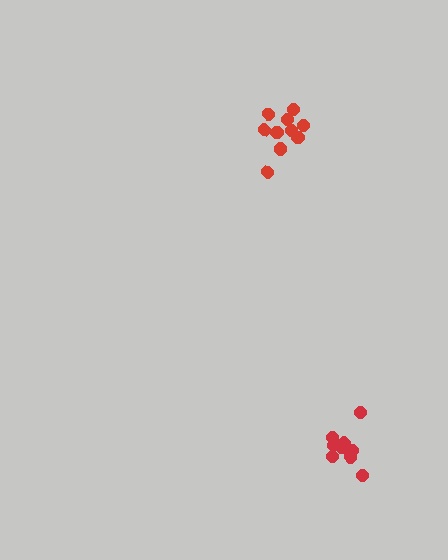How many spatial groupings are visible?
There are 2 spatial groupings.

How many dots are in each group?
Group 1: 10 dots, Group 2: 10 dots (20 total).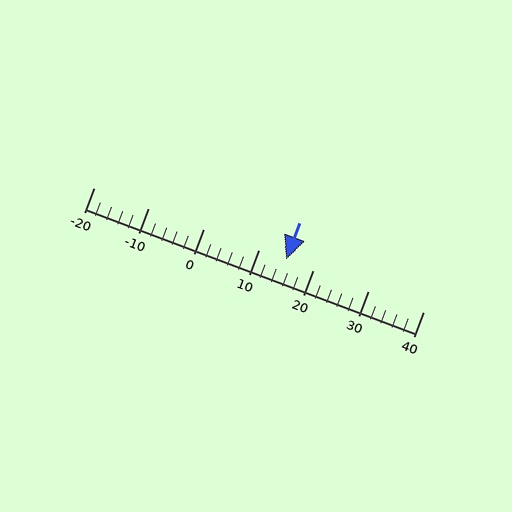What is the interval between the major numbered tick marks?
The major tick marks are spaced 10 units apart.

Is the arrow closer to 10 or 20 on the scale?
The arrow is closer to 20.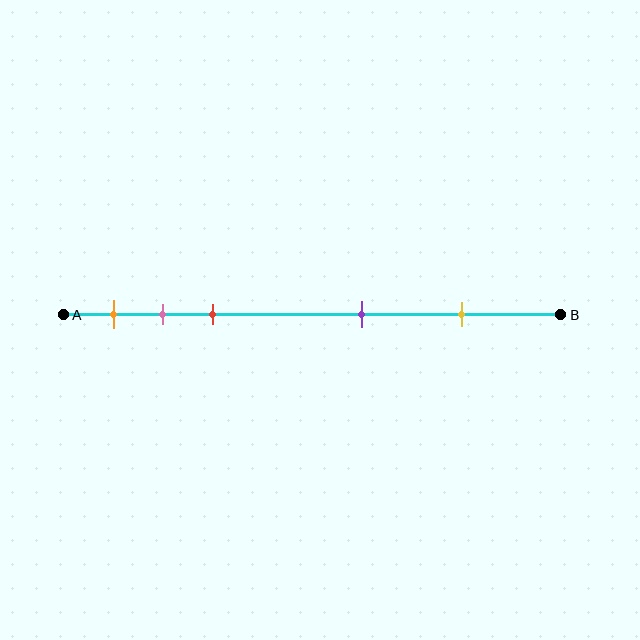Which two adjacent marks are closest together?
The pink and red marks are the closest adjacent pair.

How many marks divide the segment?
There are 5 marks dividing the segment.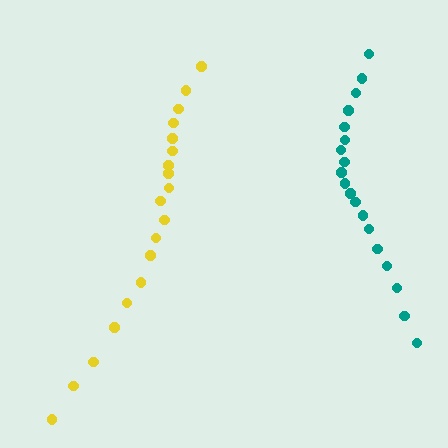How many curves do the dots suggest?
There are 2 distinct paths.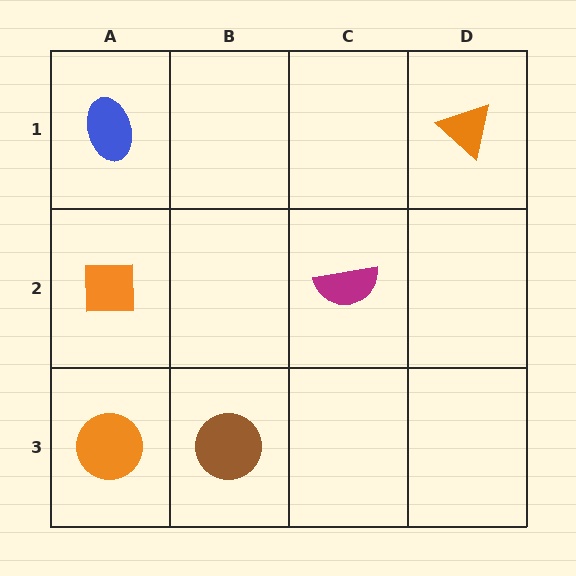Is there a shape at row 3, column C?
No, that cell is empty.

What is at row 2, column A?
An orange square.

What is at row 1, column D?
An orange triangle.